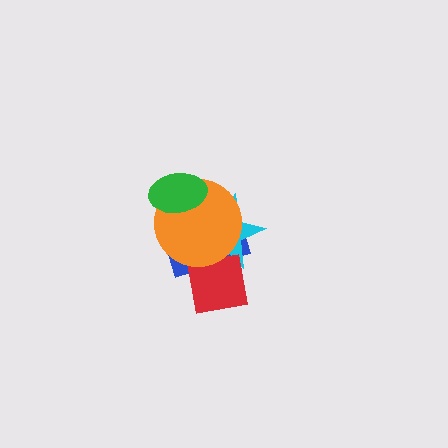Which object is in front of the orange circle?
The green ellipse is in front of the orange circle.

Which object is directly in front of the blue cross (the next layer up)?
The cyan star is directly in front of the blue cross.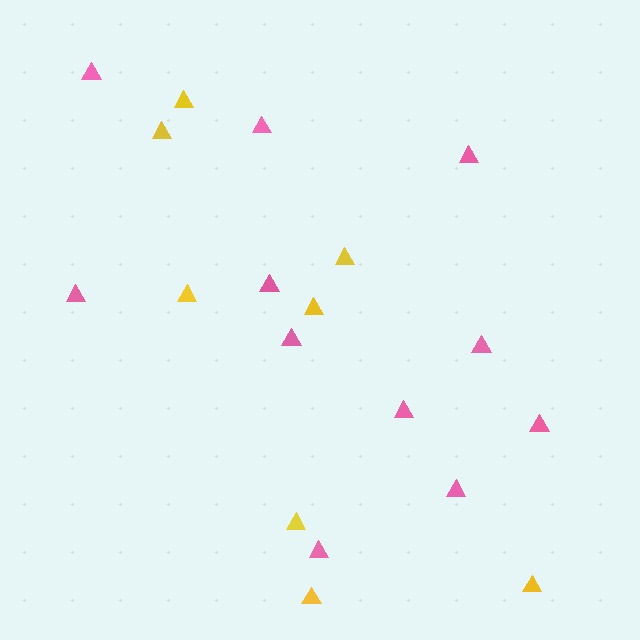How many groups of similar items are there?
There are 2 groups: one group of yellow triangles (8) and one group of pink triangles (11).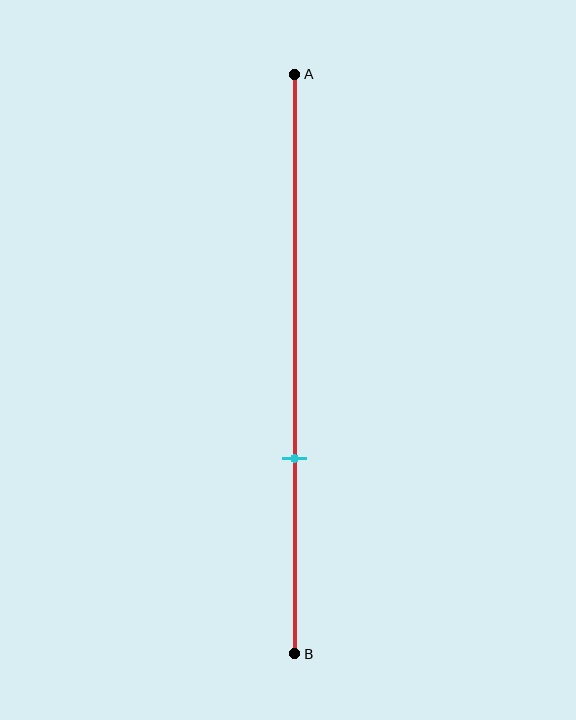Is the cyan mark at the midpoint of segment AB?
No, the mark is at about 65% from A, not at the 50% midpoint.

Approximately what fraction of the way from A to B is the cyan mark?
The cyan mark is approximately 65% of the way from A to B.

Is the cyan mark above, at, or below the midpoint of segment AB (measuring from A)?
The cyan mark is below the midpoint of segment AB.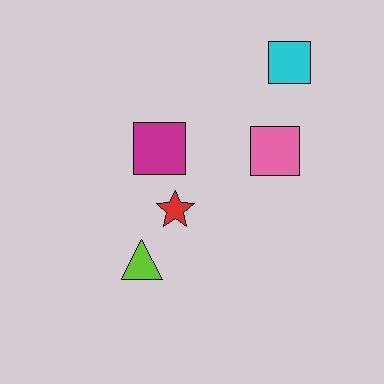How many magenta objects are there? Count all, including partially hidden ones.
There is 1 magenta object.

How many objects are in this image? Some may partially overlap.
There are 5 objects.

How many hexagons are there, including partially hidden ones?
There are no hexagons.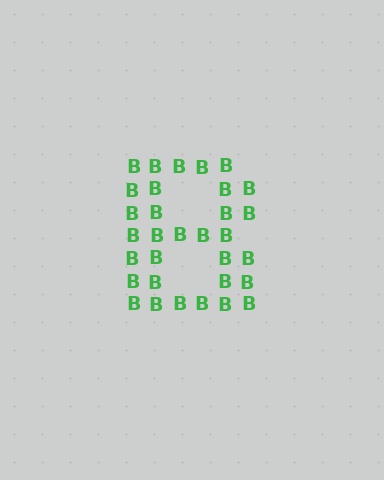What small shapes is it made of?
It is made of small letter B's.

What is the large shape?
The large shape is the letter B.